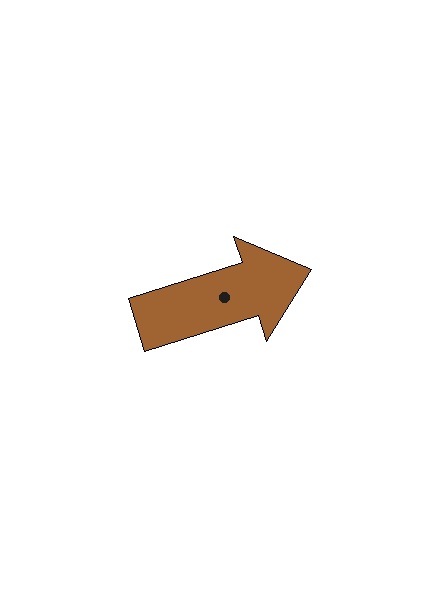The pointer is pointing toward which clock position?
Roughly 2 o'clock.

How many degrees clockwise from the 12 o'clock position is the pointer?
Approximately 73 degrees.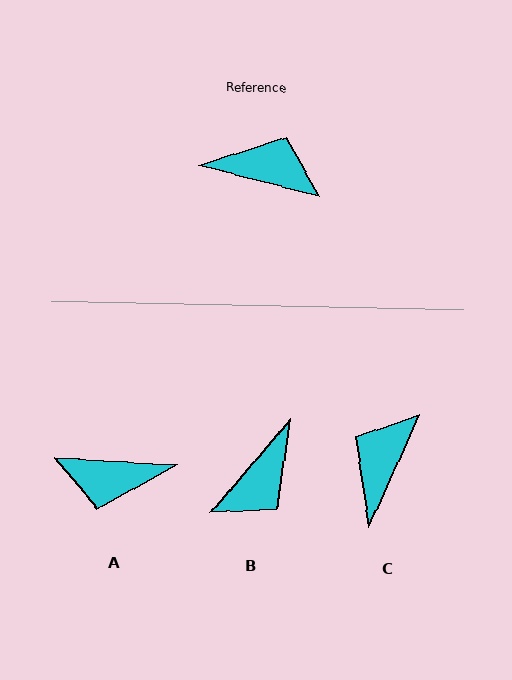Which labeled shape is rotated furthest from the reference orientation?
A, about 169 degrees away.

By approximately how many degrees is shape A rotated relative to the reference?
Approximately 169 degrees clockwise.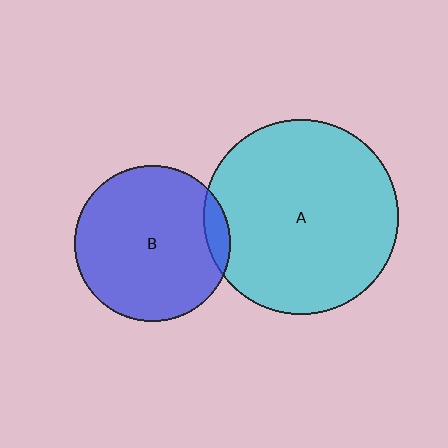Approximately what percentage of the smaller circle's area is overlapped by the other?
Approximately 10%.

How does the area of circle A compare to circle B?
Approximately 1.6 times.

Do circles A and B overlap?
Yes.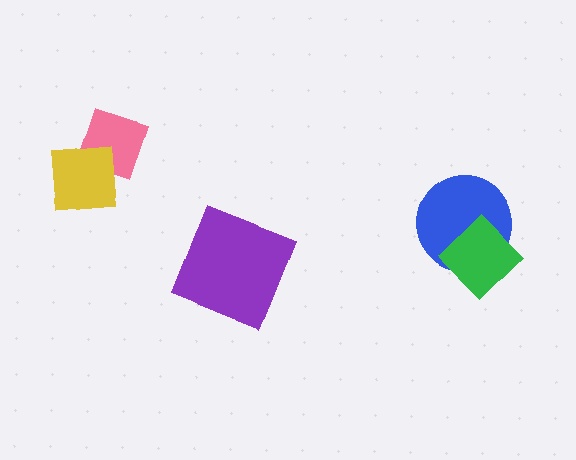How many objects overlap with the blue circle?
1 object overlaps with the blue circle.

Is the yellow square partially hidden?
No, no other shape covers it.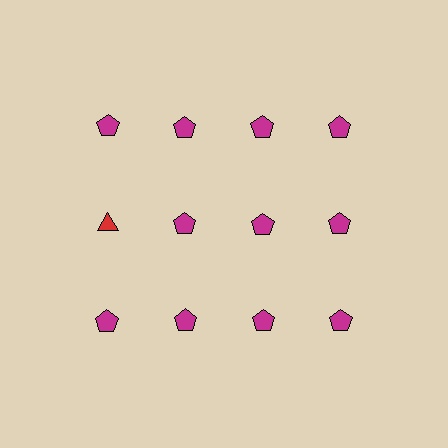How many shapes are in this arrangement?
There are 12 shapes arranged in a grid pattern.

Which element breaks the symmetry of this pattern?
The red triangle in the second row, leftmost column breaks the symmetry. All other shapes are magenta pentagons.